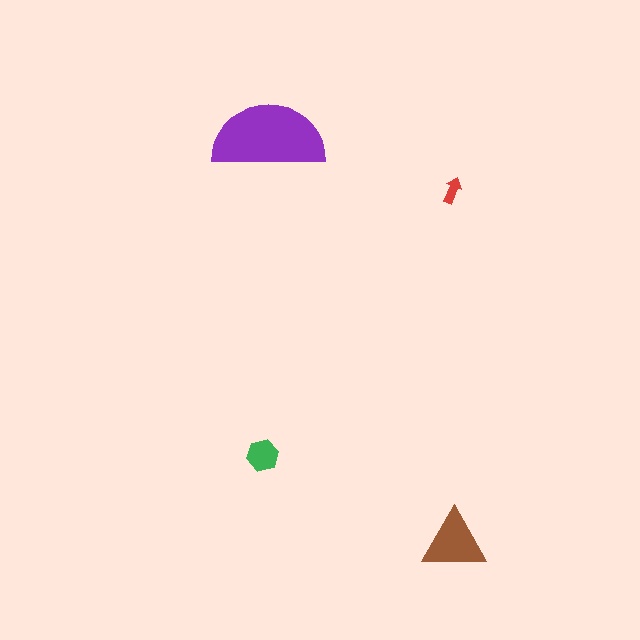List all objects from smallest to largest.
The red arrow, the green hexagon, the brown triangle, the purple semicircle.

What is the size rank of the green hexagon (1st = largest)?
3rd.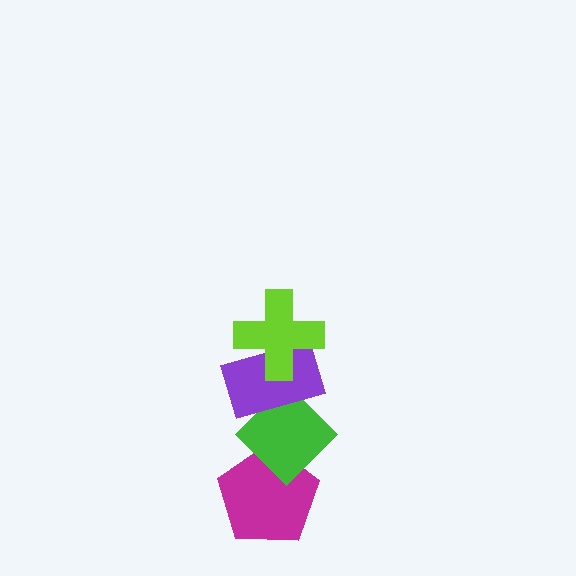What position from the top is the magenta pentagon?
The magenta pentagon is 4th from the top.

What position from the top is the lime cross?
The lime cross is 1st from the top.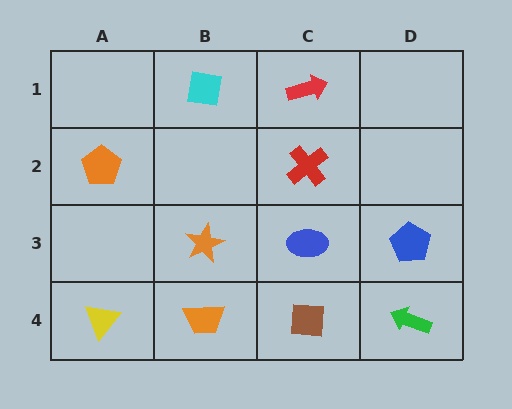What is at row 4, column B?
An orange trapezoid.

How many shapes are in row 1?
2 shapes.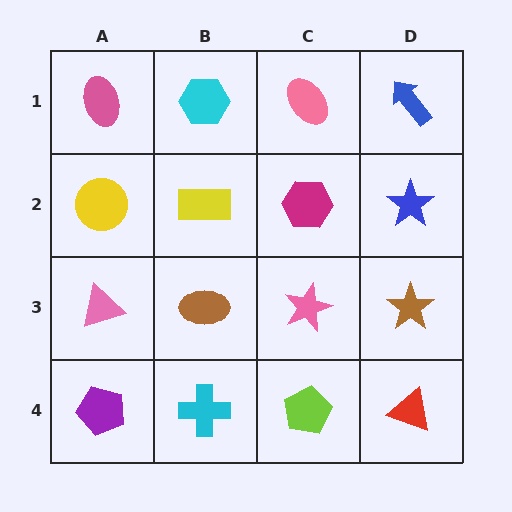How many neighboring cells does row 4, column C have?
3.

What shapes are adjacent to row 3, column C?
A magenta hexagon (row 2, column C), a lime pentagon (row 4, column C), a brown ellipse (row 3, column B), a brown star (row 3, column D).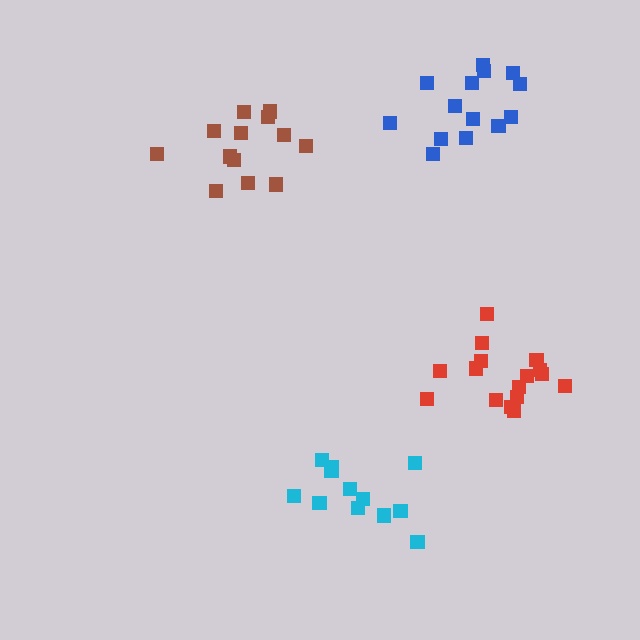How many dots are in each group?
Group 1: 14 dots, Group 2: 13 dots, Group 3: 13 dots, Group 4: 16 dots (56 total).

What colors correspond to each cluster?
The clusters are colored: blue, brown, cyan, red.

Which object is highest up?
The blue cluster is topmost.